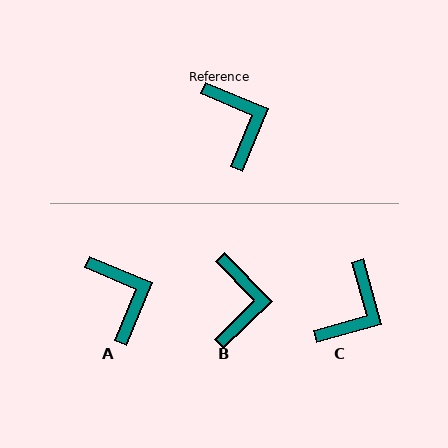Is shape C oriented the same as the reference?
No, it is off by about 51 degrees.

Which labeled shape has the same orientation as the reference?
A.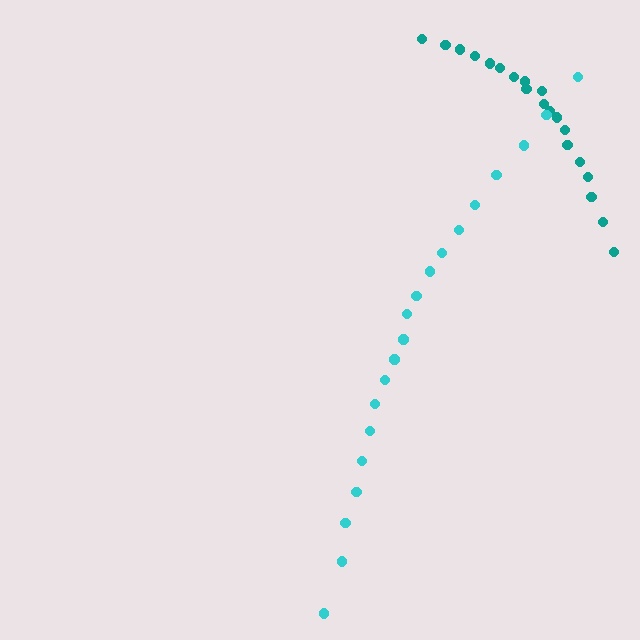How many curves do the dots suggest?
There are 2 distinct paths.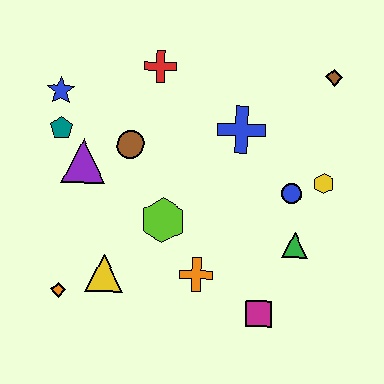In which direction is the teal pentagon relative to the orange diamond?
The teal pentagon is above the orange diamond.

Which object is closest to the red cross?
The brown circle is closest to the red cross.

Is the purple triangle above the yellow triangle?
Yes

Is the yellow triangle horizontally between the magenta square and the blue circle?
No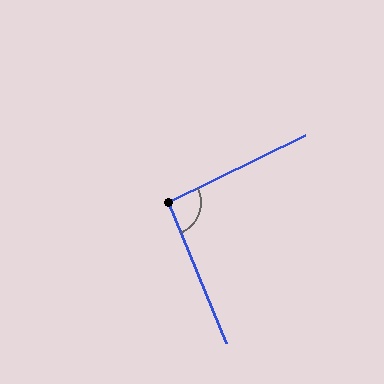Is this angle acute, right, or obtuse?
It is approximately a right angle.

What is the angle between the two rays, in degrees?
Approximately 94 degrees.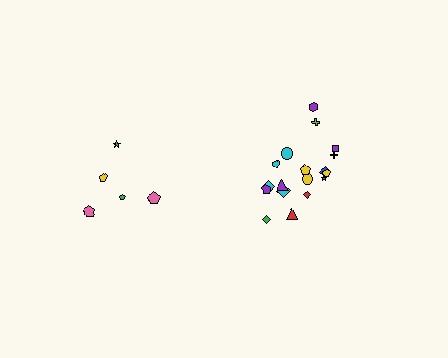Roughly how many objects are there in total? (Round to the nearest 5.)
Roughly 25 objects in total.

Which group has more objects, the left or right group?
The right group.